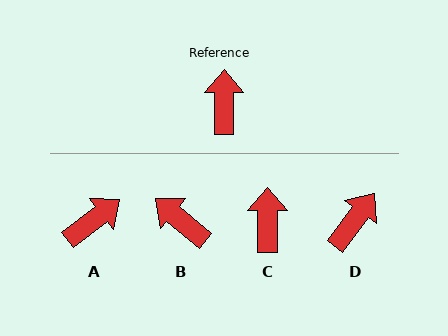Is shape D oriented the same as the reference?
No, it is off by about 37 degrees.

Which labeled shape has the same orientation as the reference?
C.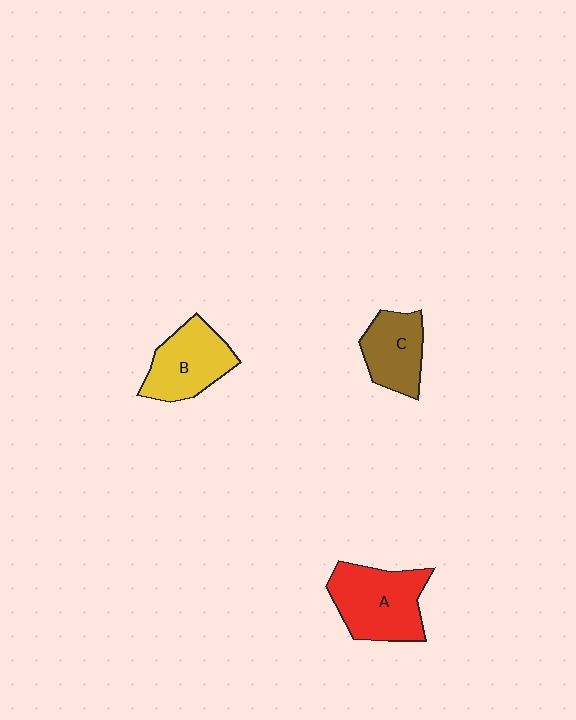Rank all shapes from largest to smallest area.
From largest to smallest: A (red), B (yellow), C (brown).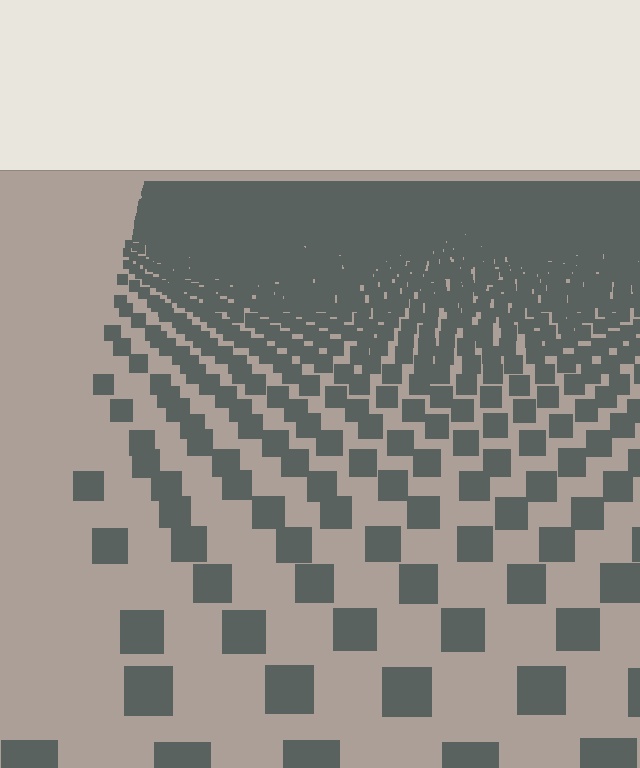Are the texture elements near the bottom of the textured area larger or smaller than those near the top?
Larger. Near the bottom, elements are closer to the viewer and appear at a bigger on-screen size.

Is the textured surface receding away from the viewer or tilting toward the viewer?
The surface is receding away from the viewer. Texture elements get smaller and denser toward the top.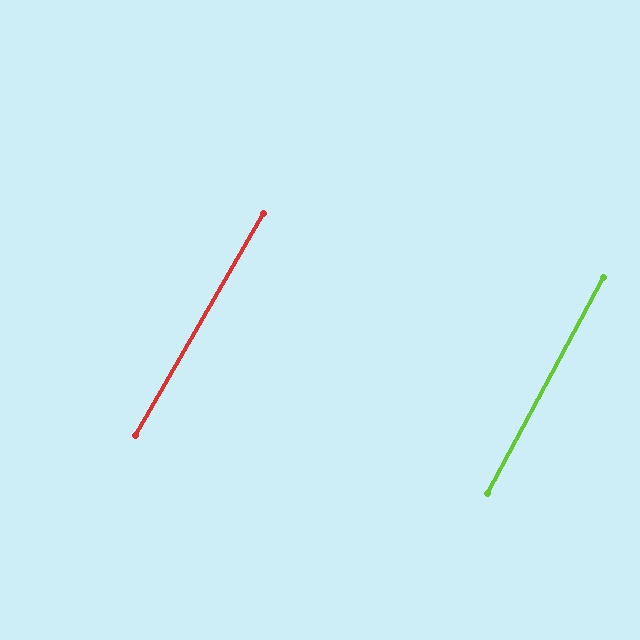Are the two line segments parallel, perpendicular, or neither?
Parallel — their directions differ by only 1.6°.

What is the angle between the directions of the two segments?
Approximately 2 degrees.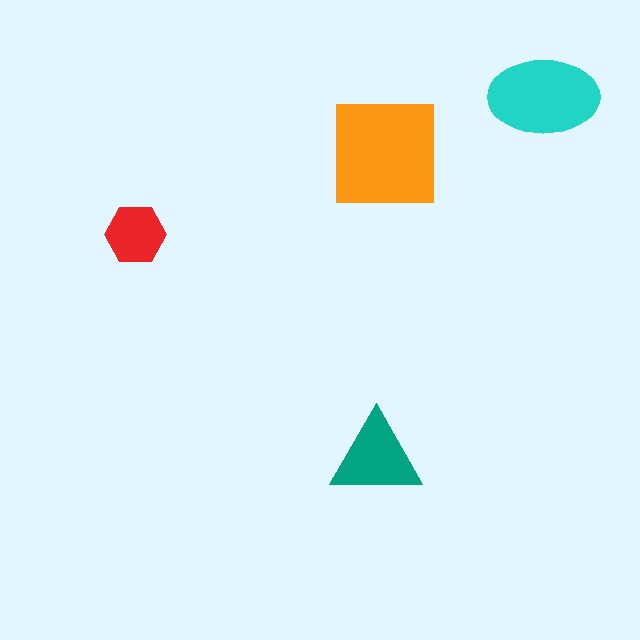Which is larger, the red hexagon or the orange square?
The orange square.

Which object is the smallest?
The red hexagon.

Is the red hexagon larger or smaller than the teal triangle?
Smaller.